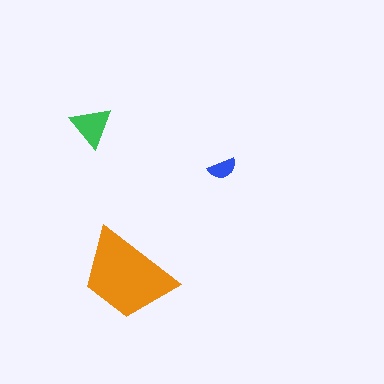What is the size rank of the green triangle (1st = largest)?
2nd.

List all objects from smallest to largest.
The blue semicircle, the green triangle, the orange trapezoid.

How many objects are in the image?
There are 3 objects in the image.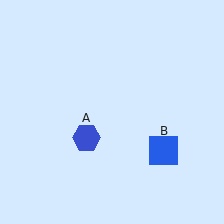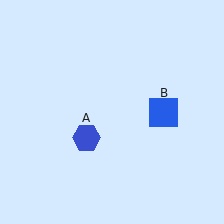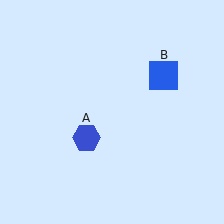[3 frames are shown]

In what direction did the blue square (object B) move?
The blue square (object B) moved up.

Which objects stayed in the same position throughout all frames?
Blue hexagon (object A) remained stationary.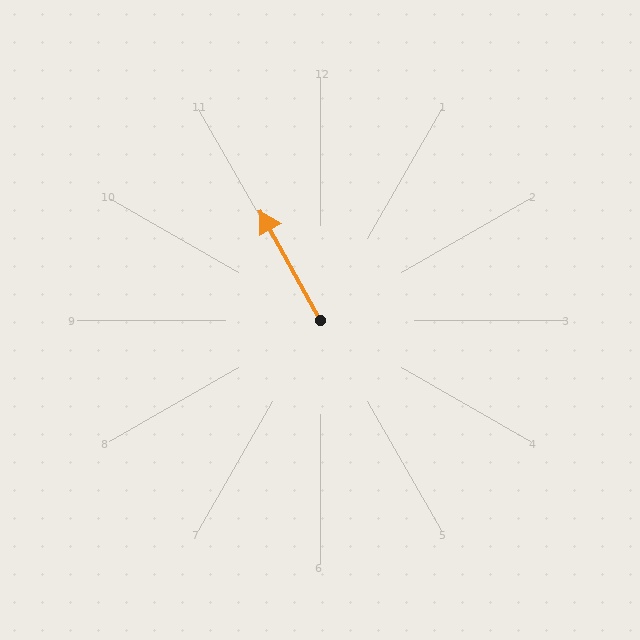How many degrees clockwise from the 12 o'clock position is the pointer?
Approximately 331 degrees.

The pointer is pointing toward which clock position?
Roughly 11 o'clock.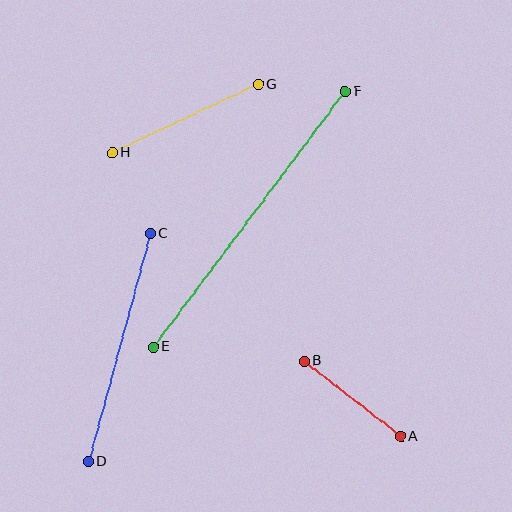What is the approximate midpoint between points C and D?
The midpoint is at approximately (119, 348) pixels.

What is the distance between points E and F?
The distance is approximately 319 pixels.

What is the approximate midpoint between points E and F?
The midpoint is at approximately (249, 219) pixels.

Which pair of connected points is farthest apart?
Points E and F are farthest apart.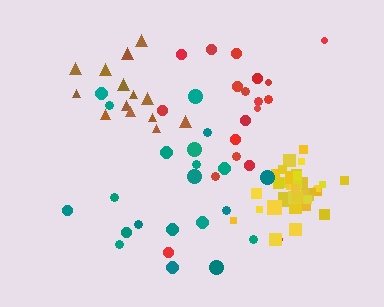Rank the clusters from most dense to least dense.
yellow, brown, red, teal.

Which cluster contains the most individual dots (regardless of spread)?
Yellow (33).